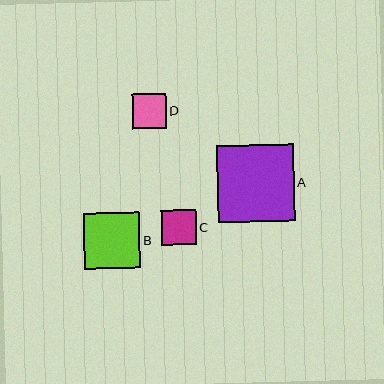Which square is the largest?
Square A is the largest with a size of approximately 77 pixels.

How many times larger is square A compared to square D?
Square A is approximately 2.2 times the size of square D.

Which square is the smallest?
Square D is the smallest with a size of approximately 34 pixels.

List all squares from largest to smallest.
From largest to smallest: A, B, C, D.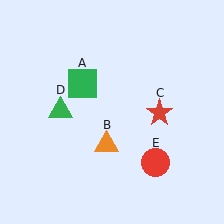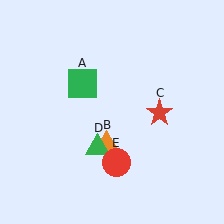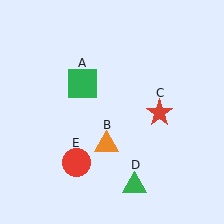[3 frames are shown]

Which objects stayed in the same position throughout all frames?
Green square (object A) and orange triangle (object B) and red star (object C) remained stationary.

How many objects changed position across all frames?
2 objects changed position: green triangle (object D), red circle (object E).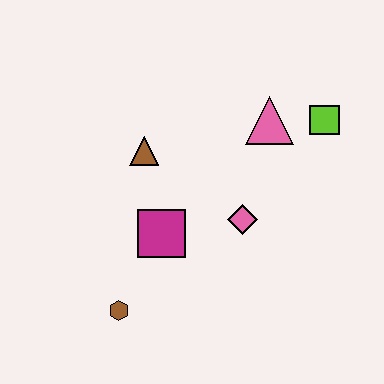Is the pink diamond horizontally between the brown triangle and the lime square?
Yes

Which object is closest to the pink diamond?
The magenta square is closest to the pink diamond.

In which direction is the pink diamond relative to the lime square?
The pink diamond is below the lime square.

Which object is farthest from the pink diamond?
The brown hexagon is farthest from the pink diamond.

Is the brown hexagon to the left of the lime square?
Yes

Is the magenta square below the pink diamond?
Yes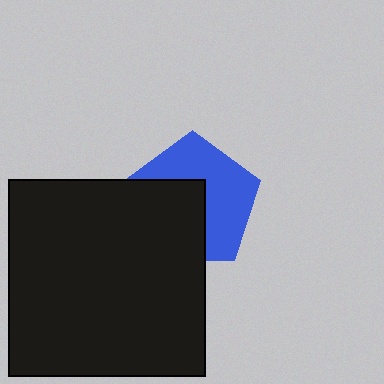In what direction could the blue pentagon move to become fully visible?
The blue pentagon could move toward the upper-right. That would shift it out from behind the black square entirely.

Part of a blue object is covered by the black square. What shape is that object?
It is a pentagon.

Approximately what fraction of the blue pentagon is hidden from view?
Roughly 45% of the blue pentagon is hidden behind the black square.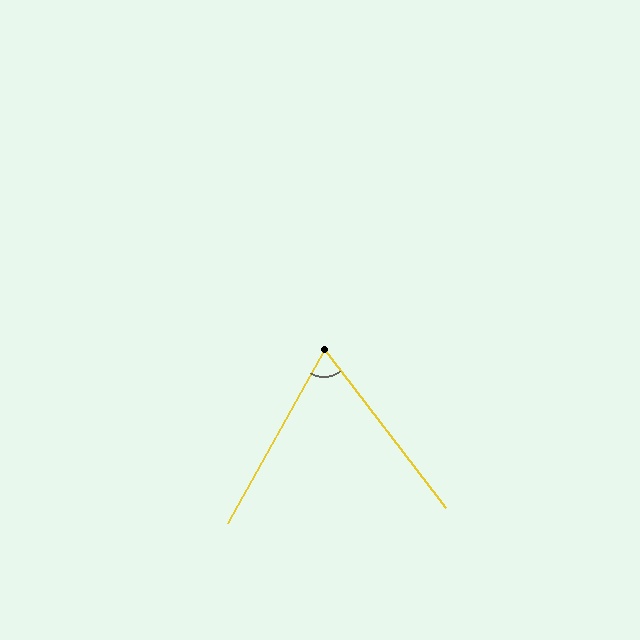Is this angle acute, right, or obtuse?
It is acute.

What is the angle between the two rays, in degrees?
Approximately 67 degrees.